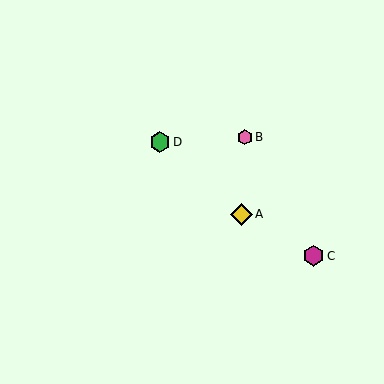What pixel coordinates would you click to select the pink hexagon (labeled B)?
Click at (245, 137) to select the pink hexagon B.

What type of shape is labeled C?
Shape C is a magenta hexagon.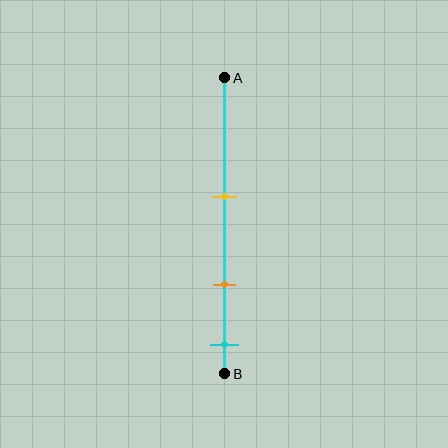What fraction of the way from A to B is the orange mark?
The orange mark is approximately 70% (0.7) of the way from A to B.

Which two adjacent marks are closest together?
The orange and cyan marks are the closest adjacent pair.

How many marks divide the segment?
There are 3 marks dividing the segment.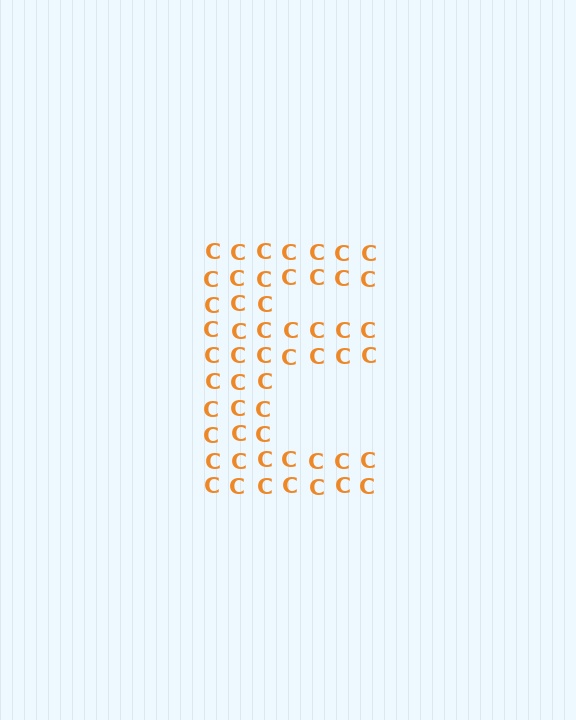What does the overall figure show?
The overall figure shows the letter E.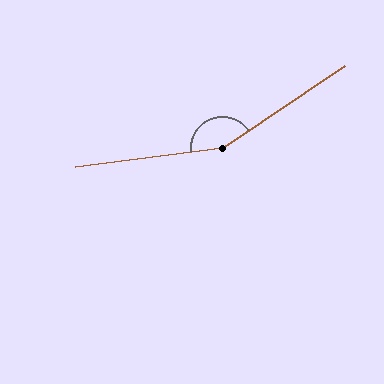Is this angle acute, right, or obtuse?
It is obtuse.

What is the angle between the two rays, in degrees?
Approximately 154 degrees.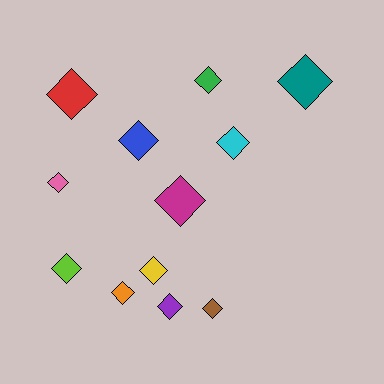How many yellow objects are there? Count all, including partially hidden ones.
There is 1 yellow object.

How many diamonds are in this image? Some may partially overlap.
There are 12 diamonds.